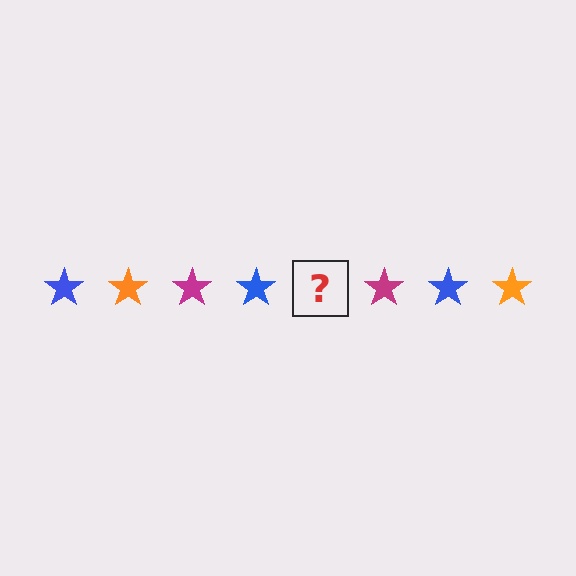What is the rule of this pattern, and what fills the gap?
The rule is that the pattern cycles through blue, orange, magenta stars. The gap should be filled with an orange star.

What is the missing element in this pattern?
The missing element is an orange star.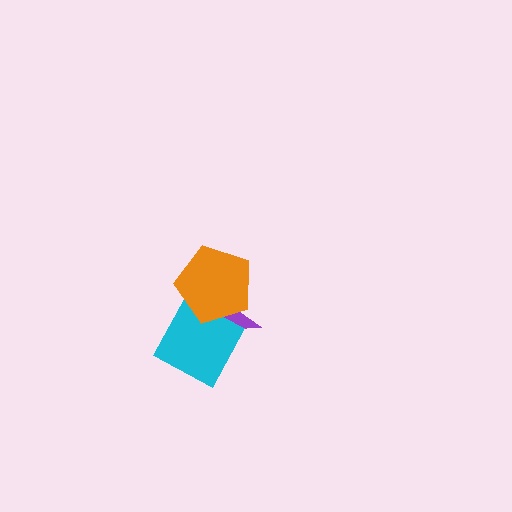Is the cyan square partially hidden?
Yes, it is partially covered by another shape.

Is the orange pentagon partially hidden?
No, no other shape covers it.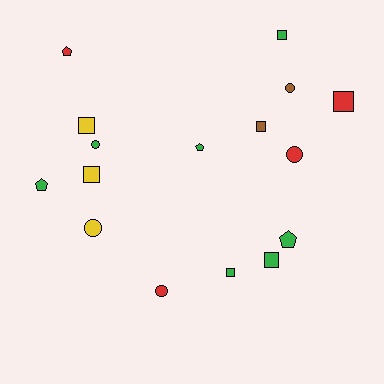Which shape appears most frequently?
Square, with 7 objects.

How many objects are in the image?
There are 16 objects.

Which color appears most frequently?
Green, with 7 objects.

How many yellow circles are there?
There is 1 yellow circle.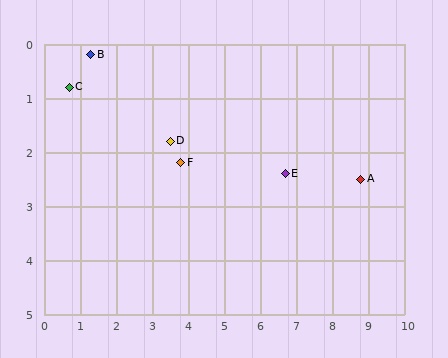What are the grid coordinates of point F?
Point F is at approximately (3.8, 2.2).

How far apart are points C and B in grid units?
Points C and B are about 0.8 grid units apart.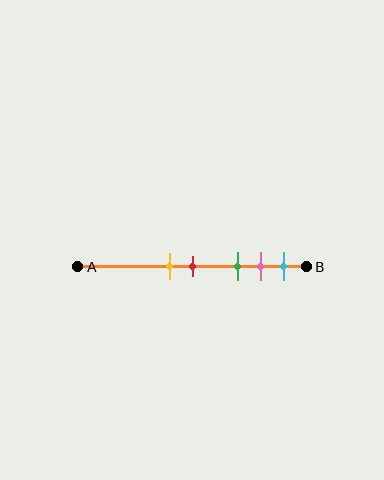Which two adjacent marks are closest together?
The yellow and red marks are the closest adjacent pair.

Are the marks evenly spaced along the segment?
No, the marks are not evenly spaced.